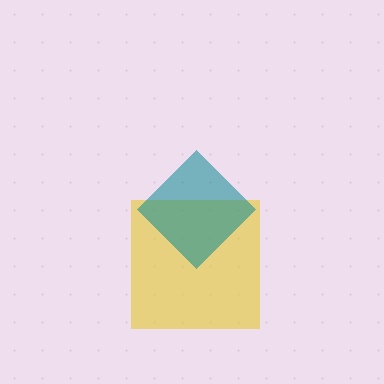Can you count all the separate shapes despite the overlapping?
Yes, there are 2 separate shapes.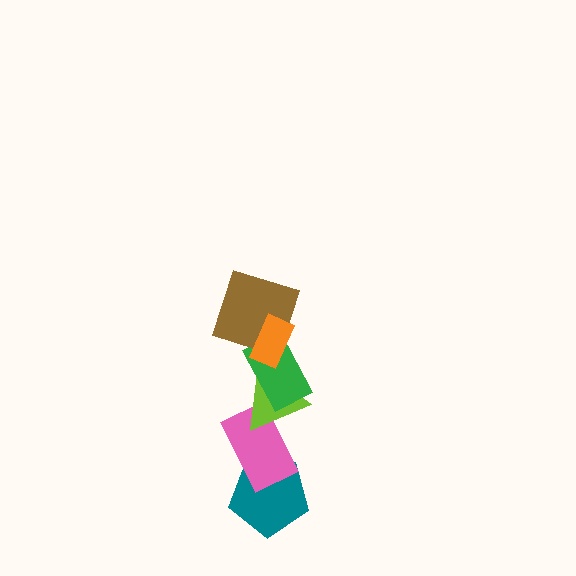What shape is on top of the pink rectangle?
The lime triangle is on top of the pink rectangle.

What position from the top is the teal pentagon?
The teal pentagon is 6th from the top.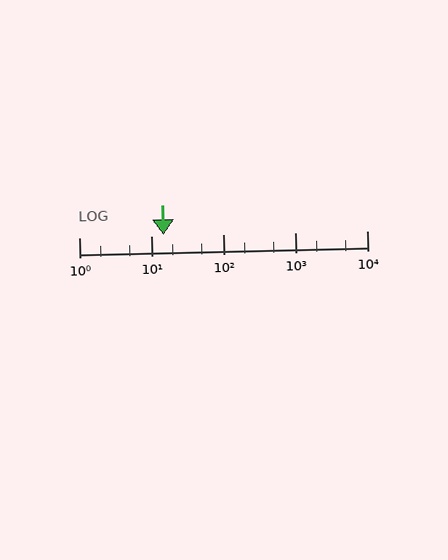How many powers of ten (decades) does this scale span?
The scale spans 4 decades, from 1 to 10000.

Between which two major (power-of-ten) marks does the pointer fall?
The pointer is between 10 and 100.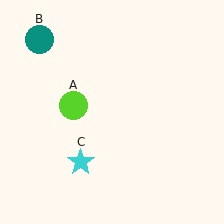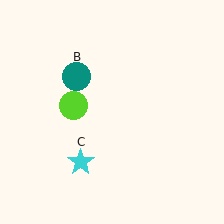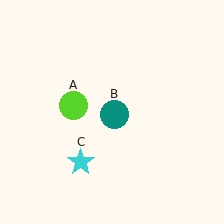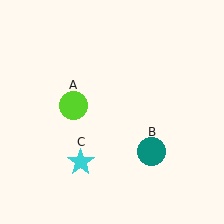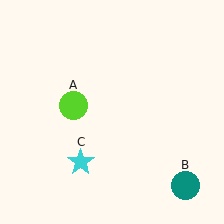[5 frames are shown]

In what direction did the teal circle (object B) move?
The teal circle (object B) moved down and to the right.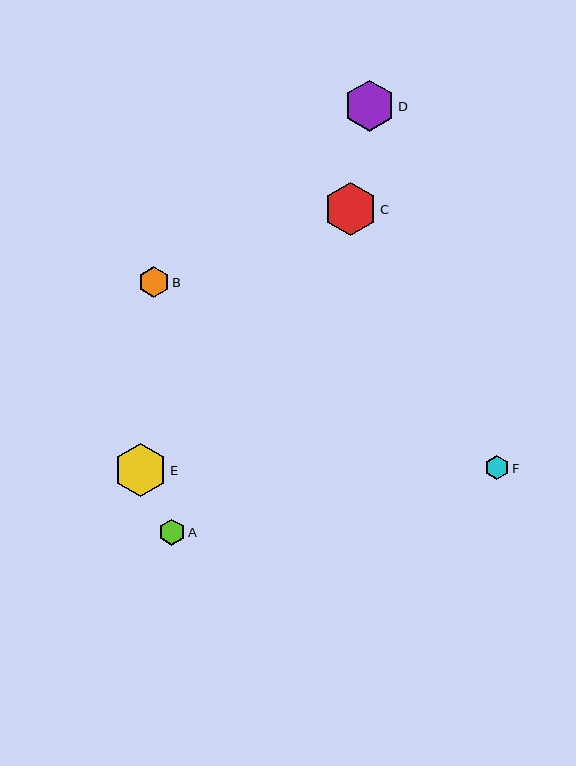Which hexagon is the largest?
Hexagon C is the largest with a size of approximately 54 pixels.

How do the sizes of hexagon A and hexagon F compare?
Hexagon A and hexagon F are approximately the same size.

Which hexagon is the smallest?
Hexagon F is the smallest with a size of approximately 24 pixels.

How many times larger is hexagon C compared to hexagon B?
Hexagon C is approximately 1.7 times the size of hexagon B.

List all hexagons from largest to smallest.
From largest to smallest: C, E, D, B, A, F.